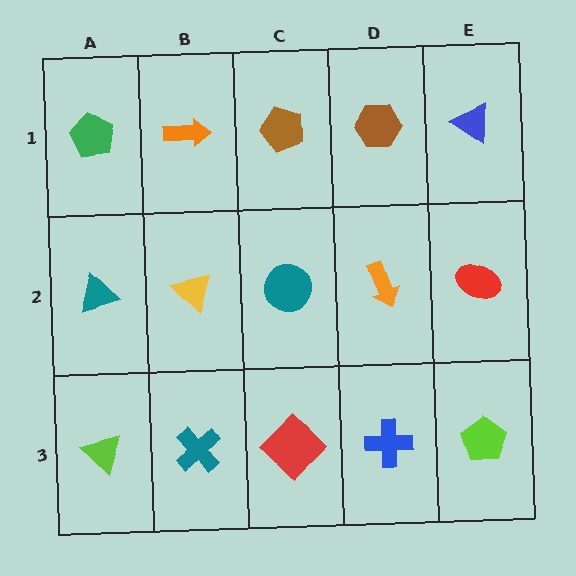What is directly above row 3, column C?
A teal circle.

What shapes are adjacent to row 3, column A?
A teal triangle (row 2, column A), a teal cross (row 3, column B).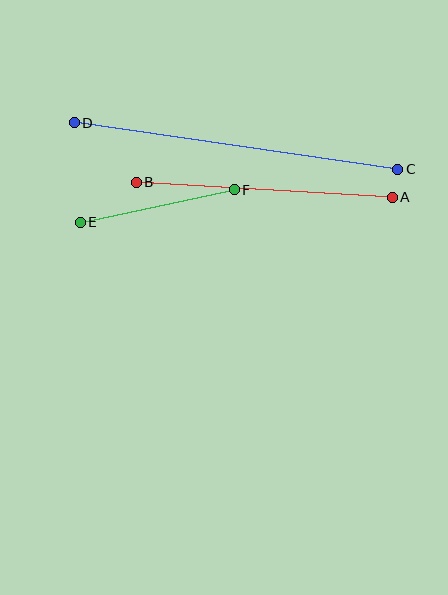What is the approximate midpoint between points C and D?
The midpoint is at approximately (236, 146) pixels.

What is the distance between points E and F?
The distance is approximately 158 pixels.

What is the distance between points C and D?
The distance is approximately 327 pixels.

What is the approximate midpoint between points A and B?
The midpoint is at approximately (264, 190) pixels.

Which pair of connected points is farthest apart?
Points C and D are farthest apart.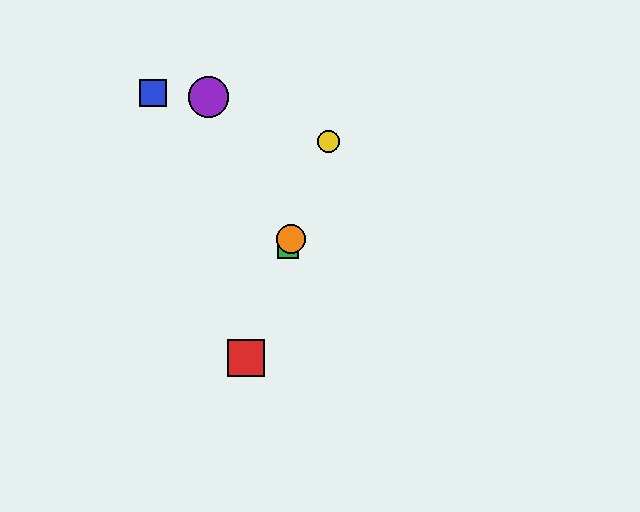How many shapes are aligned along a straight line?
4 shapes (the red square, the green square, the yellow circle, the orange circle) are aligned along a straight line.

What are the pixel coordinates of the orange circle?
The orange circle is at (291, 239).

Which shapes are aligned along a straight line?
The red square, the green square, the yellow circle, the orange circle are aligned along a straight line.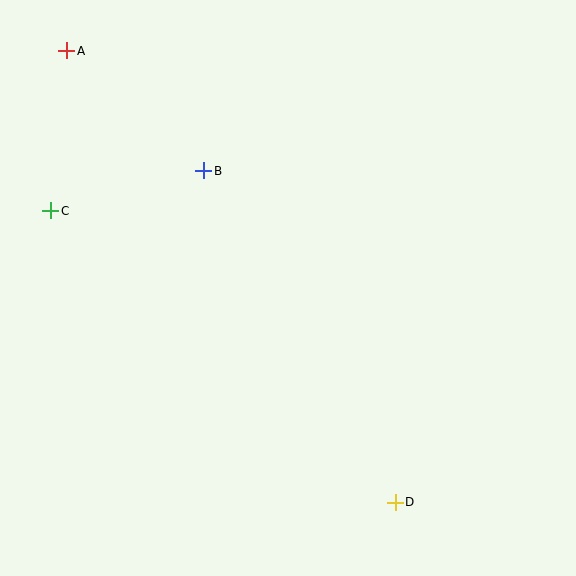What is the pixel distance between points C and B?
The distance between C and B is 158 pixels.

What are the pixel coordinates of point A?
Point A is at (67, 51).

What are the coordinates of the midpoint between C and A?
The midpoint between C and A is at (59, 131).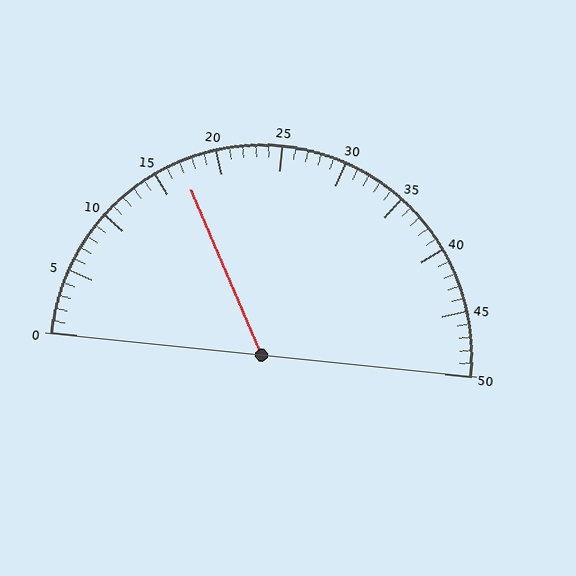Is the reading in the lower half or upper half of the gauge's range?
The reading is in the lower half of the range (0 to 50).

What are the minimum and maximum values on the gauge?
The gauge ranges from 0 to 50.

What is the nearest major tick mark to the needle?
The nearest major tick mark is 15.